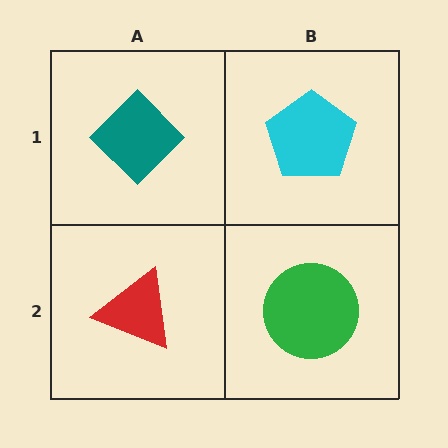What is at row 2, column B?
A green circle.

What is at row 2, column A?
A red triangle.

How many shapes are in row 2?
2 shapes.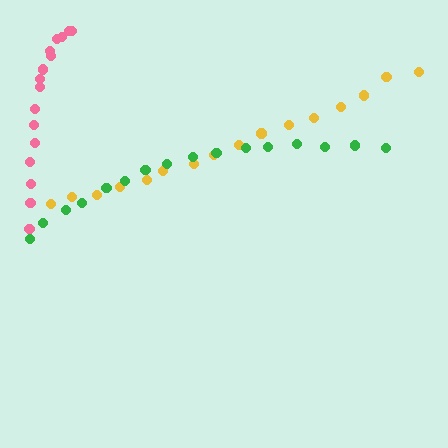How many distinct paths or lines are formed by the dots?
There are 3 distinct paths.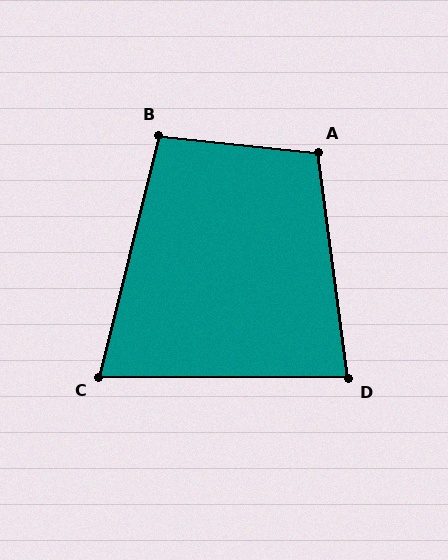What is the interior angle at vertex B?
Approximately 98 degrees (obtuse).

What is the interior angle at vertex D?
Approximately 82 degrees (acute).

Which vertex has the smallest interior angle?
C, at approximately 76 degrees.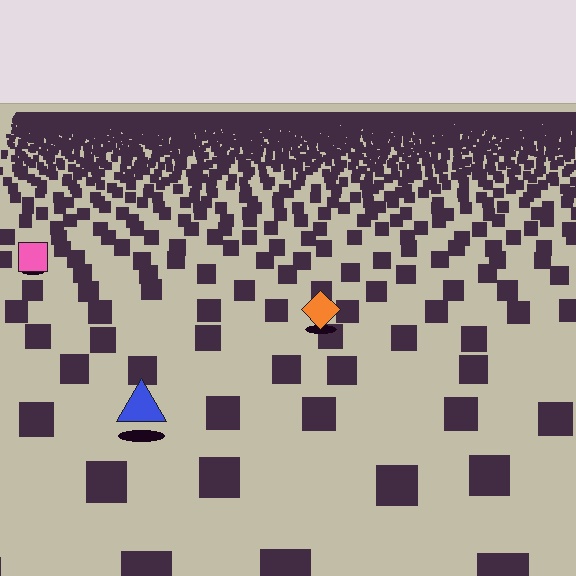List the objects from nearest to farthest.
From nearest to farthest: the blue triangle, the orange diamond, the pink square.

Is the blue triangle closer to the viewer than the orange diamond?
Yes. The blue triangle is closer — you can tell from the texture gradient: the ground texture is coarser near it.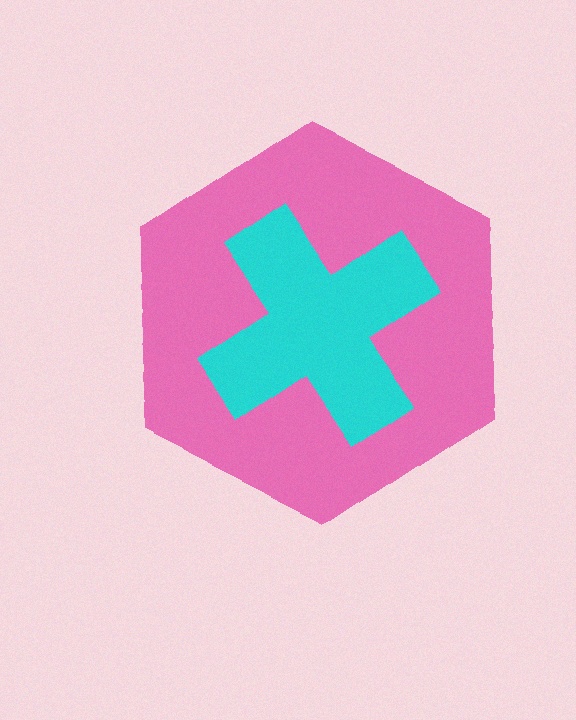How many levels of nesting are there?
2.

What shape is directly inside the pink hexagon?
The cyan cross.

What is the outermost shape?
The pink hexagon.